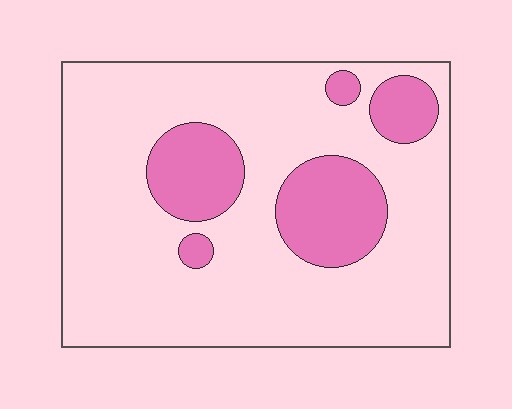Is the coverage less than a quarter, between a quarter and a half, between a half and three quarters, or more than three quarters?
Less than a quarter.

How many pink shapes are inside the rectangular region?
5.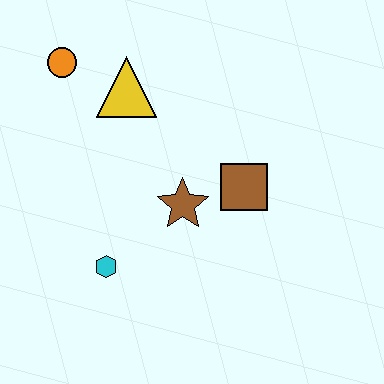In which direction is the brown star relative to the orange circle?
The brown star is below the orange circle.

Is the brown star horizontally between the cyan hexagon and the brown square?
Yes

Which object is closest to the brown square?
The brown star is closest to the brown square.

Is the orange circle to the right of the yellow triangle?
No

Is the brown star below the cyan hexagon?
No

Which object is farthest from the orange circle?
The brown square is farthest from the orange circle.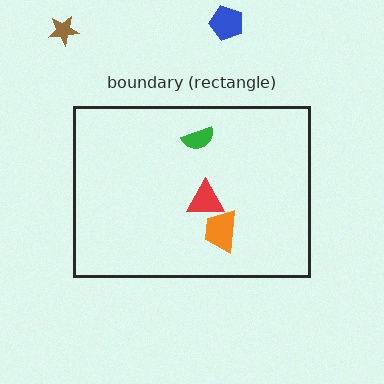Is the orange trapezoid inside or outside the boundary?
Inside.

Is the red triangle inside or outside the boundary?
Inside.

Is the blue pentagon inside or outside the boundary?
Outside.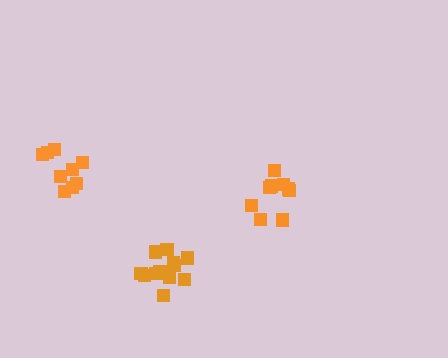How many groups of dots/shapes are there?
There are 3 groups.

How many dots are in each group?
Group 1: 9 dots, Group 2: 9 dots, Group 3: 12 dots (30 total).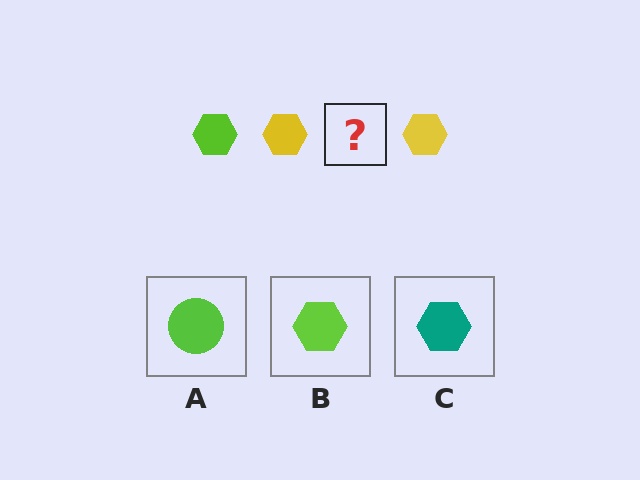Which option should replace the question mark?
Option B.